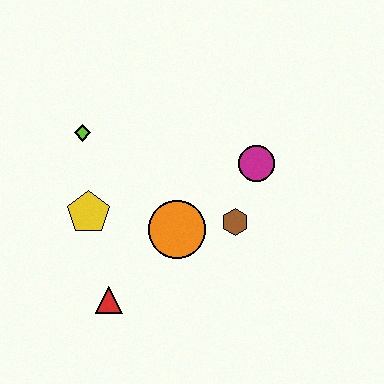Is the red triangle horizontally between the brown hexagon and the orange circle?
No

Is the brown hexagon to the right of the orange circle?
Yes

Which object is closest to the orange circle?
The brown hexagon is closest to the orange circle.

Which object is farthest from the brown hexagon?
The lime diamond is farthest from the brown hexagon.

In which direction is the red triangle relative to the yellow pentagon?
The red triangle is below the yellow pentagon.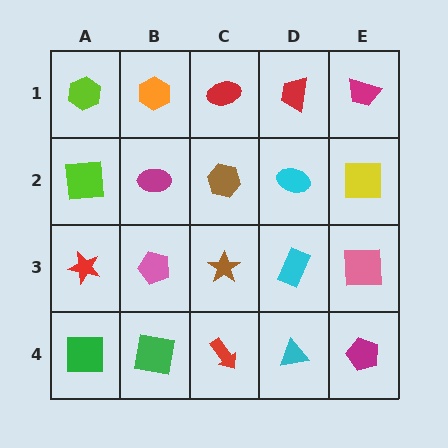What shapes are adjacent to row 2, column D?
A red trapezoid (row 1, column D), a cyan rectangle (row 3, column D), a brown hexagon (row 2, column C), a yellow square (row 2, column E).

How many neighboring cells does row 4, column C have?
3.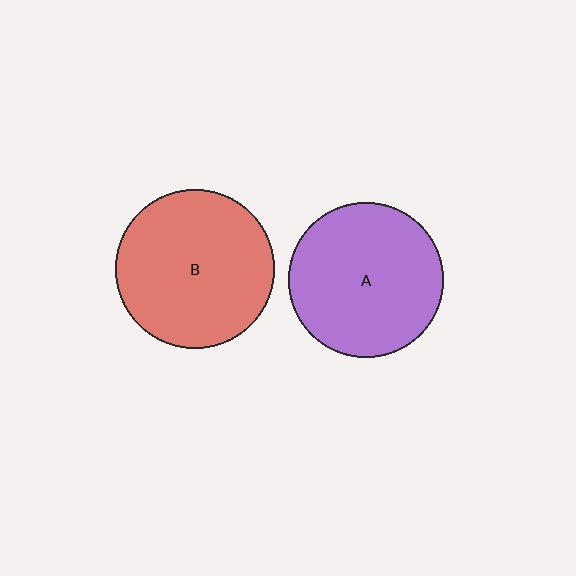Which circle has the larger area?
Circle B (red).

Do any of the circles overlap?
No, none of the circles overlap.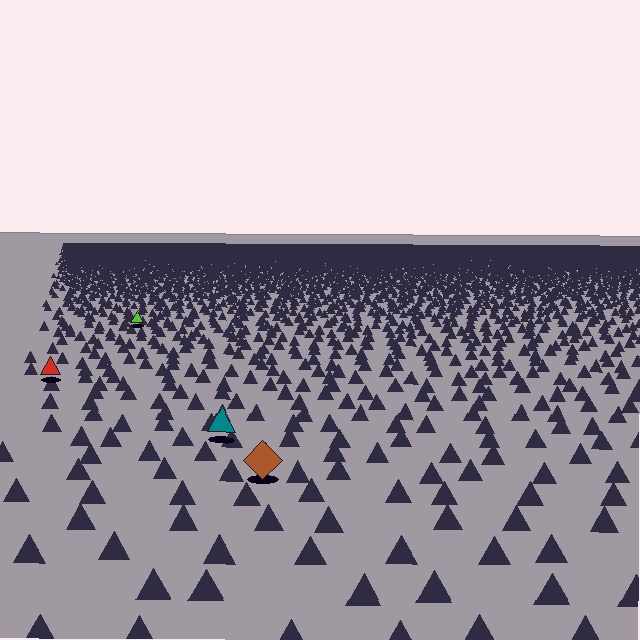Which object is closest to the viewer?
The brown diamond is closest. The texture marks near it are larger and more spread out.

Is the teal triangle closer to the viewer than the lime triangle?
Yes. The teal triangle is closer — you can tell from the texture gradient: the ground texture is coarser near it.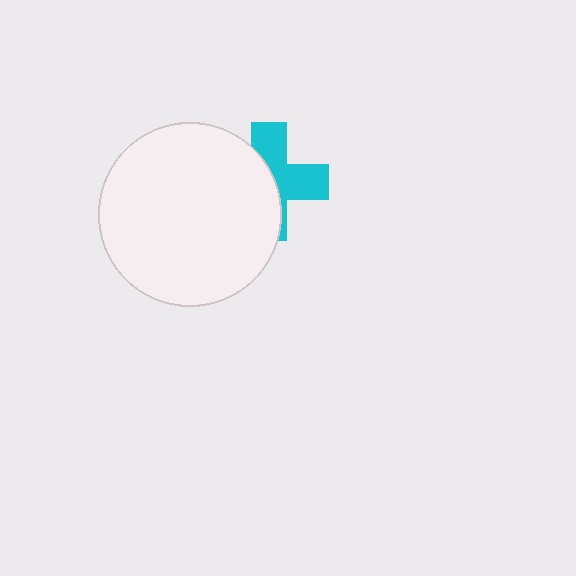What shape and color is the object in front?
The object in front is a white circle.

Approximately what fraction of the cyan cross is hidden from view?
Roughly 51% of the cyan cross is hidden behind the white circle.